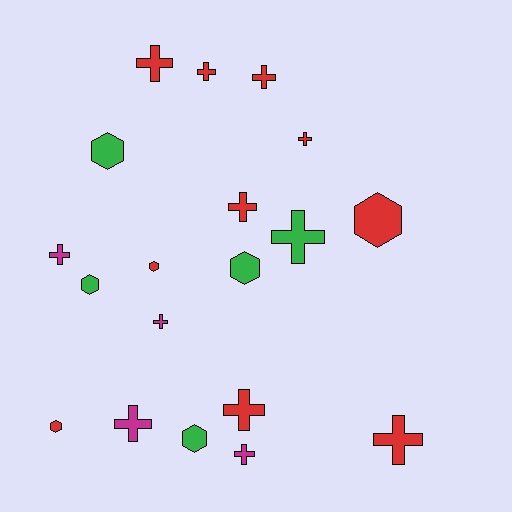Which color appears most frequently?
Red, with 10 objects.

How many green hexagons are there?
There are 4 green hexagons.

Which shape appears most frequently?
Cross, with 12 objects.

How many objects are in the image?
There are 19 objects.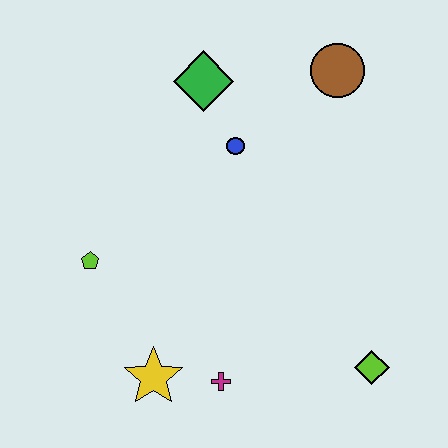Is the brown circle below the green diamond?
No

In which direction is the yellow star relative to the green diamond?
The yellow star is below the green diamond.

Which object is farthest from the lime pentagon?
The brown circle is farthest from the lime pentagon.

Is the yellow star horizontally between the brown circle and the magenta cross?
No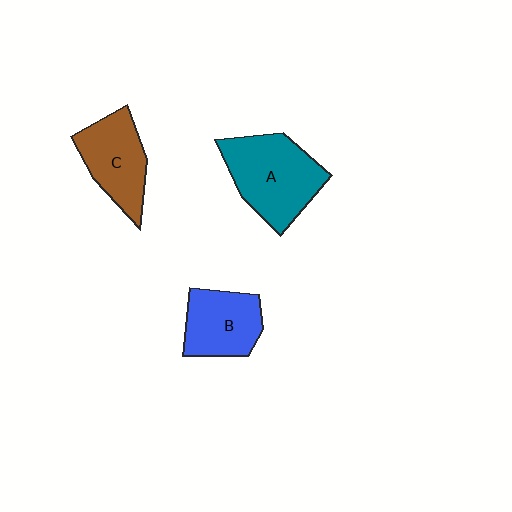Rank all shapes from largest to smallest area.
From largest to smallest: A (teal), C (brown), B (blue).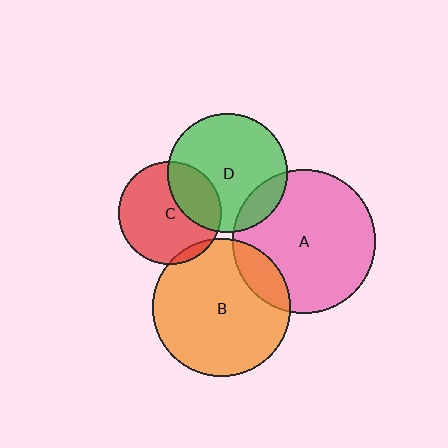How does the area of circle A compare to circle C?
Approximately 1.9 times.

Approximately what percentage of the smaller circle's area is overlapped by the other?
Approximately 15%.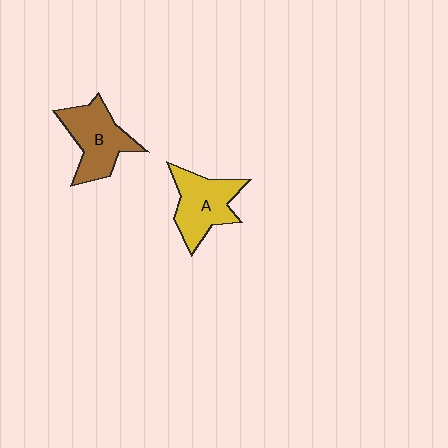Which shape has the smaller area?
Shape A (yellow).